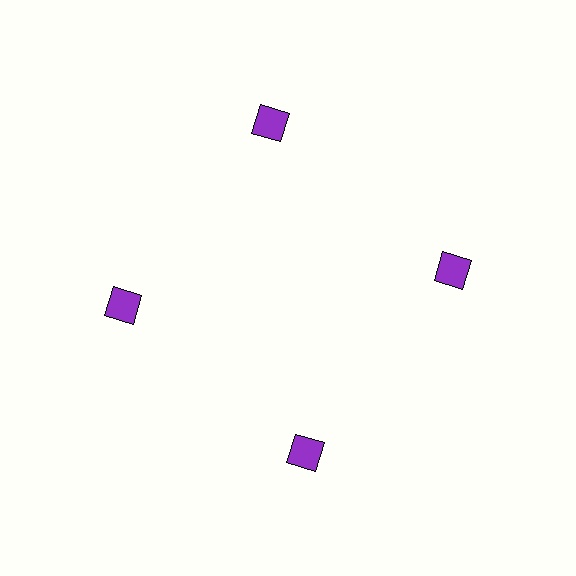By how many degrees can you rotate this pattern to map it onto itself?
The pattern maps onto itself every 90 degrees of rotation.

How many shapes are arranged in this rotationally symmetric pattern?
There are 4 shapes, arranged in 4 groups of 1.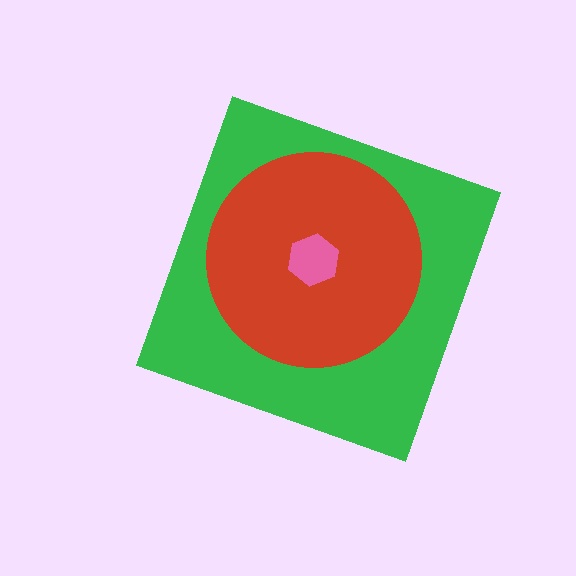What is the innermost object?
The pink hexagon.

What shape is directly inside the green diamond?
The red circle.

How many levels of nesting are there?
3.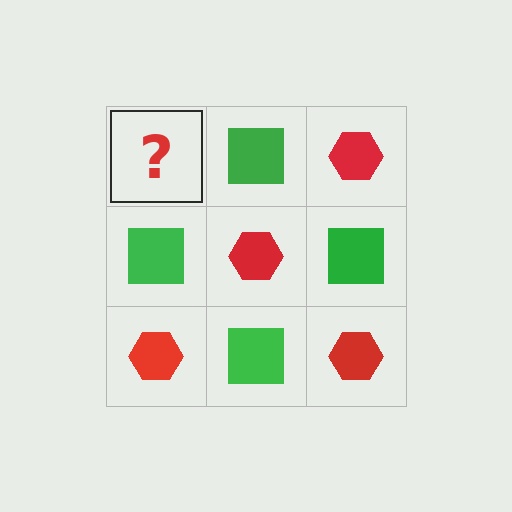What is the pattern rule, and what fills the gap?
The rule is that it alternates red hexagon and green square in a checkerboard pattern. The gap should be filled with a red hexagon.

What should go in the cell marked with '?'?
The missing cell should contain a red hexagon.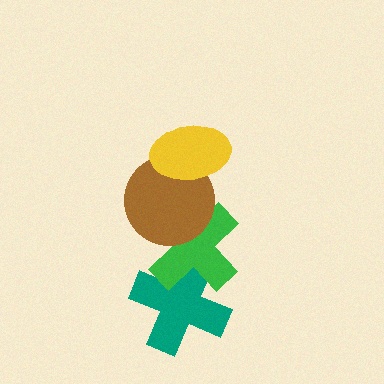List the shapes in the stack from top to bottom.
From top to bottom: the yellow ellipse, the brown circle, the green cross, the teal cross.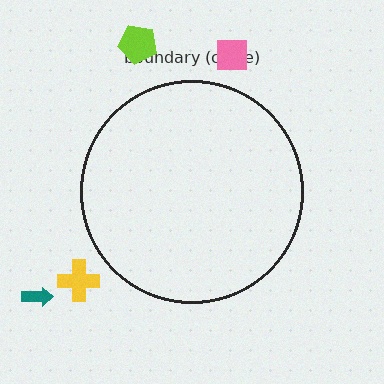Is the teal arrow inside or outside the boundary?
Outside.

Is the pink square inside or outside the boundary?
Outside.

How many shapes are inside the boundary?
0 inside, 4 outside.